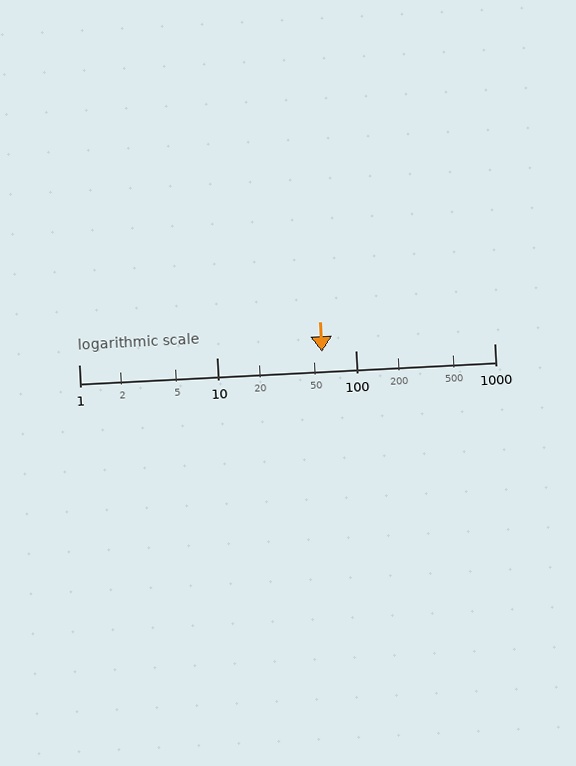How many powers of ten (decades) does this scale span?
The scale spans 3 decades, from 1 to 1000.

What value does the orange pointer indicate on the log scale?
The pointer indicates approximately 57.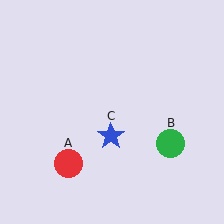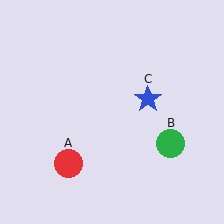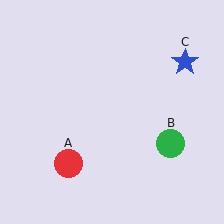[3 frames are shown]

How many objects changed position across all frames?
1 object changed position: blue star (object C).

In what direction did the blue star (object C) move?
The blue star (object C) moved up and to the right.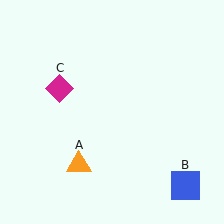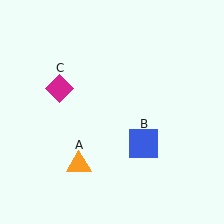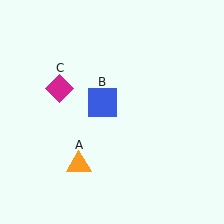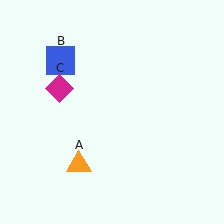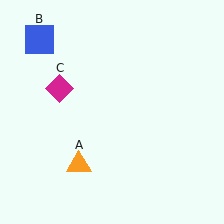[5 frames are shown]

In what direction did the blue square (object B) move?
The blue square (object B) moved up and to the left.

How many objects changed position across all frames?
1 object changed position: blue square (object B).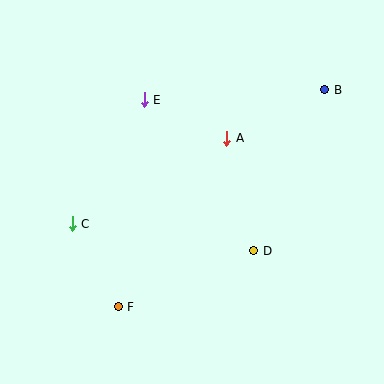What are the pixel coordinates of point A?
Point A is at (227, 138).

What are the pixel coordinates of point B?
Point B is at (325, 90).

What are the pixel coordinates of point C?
Point C is at (72, 224).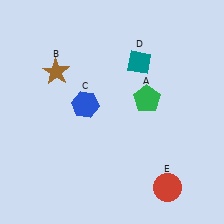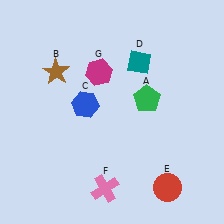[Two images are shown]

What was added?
A pink cross (F), a magenta hexagon (G) were added in Image 2.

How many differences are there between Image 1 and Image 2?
There are 2 differences between the two images.